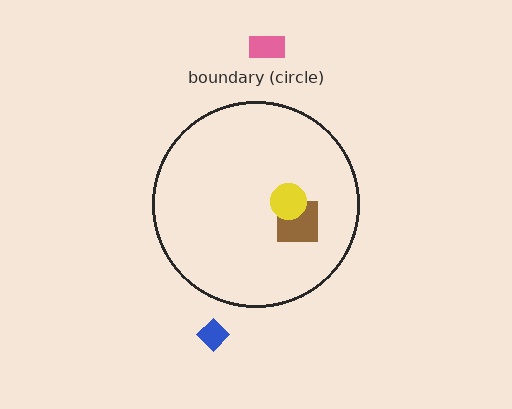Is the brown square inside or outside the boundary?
Inside.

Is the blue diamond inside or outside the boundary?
Outside.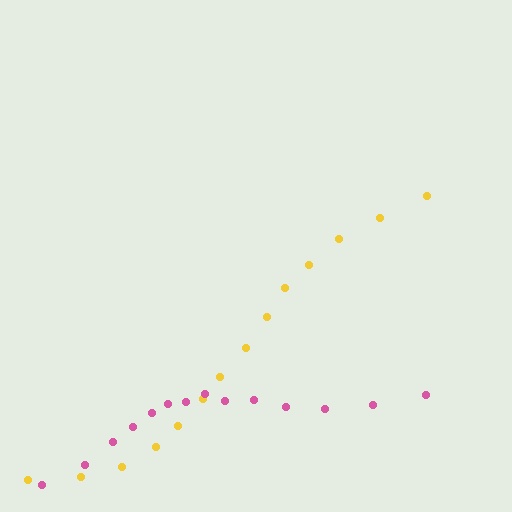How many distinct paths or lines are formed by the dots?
There are 2 distinct paths.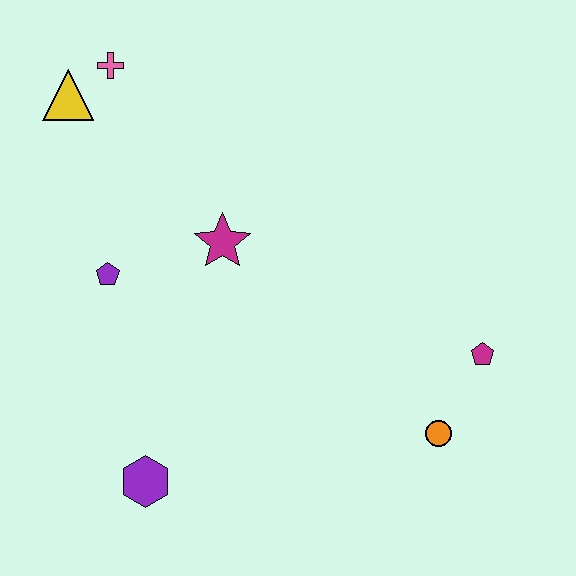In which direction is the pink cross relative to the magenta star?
The pink cross is above the magenta star.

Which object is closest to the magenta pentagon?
The orange circle is closest to the magenta pentagon.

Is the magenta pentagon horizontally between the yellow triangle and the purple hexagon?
No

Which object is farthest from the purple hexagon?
The pink cross is farthest from the purple hexagon.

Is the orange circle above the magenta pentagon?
No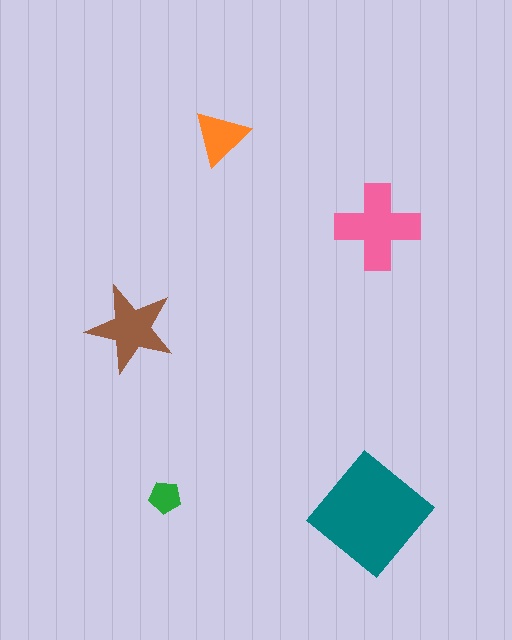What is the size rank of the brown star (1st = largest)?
3rd.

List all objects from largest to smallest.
The teal diamond, the pink cross, the brown star, the orange triangle, the green pentagon.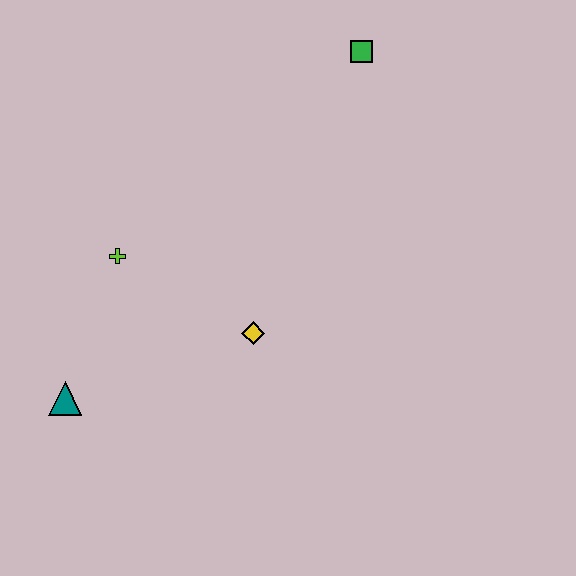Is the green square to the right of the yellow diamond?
Yes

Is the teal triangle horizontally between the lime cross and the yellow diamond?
No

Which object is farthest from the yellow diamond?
The green square is farthest from the yellow diamond.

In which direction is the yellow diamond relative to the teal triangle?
The yellow diamond is to the right of the teal triangle.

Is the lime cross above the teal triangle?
Yes